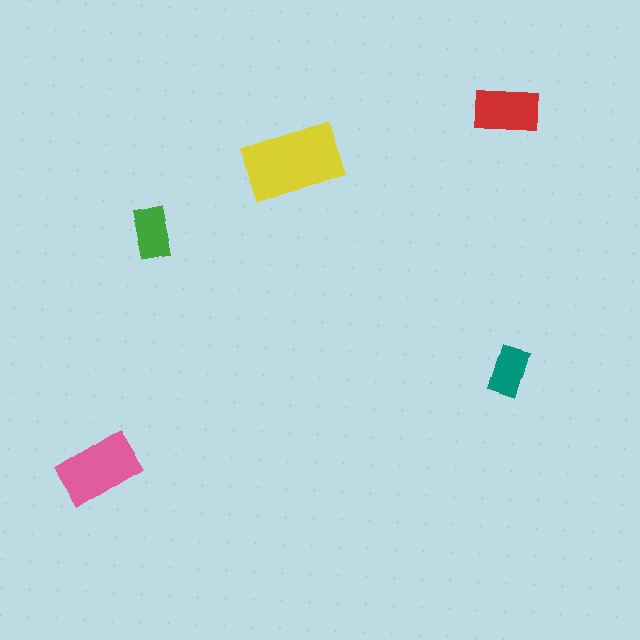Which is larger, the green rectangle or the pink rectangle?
The pink one.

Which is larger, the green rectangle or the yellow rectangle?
The yellow one.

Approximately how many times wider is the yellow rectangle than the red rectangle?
About 1.5 times wider.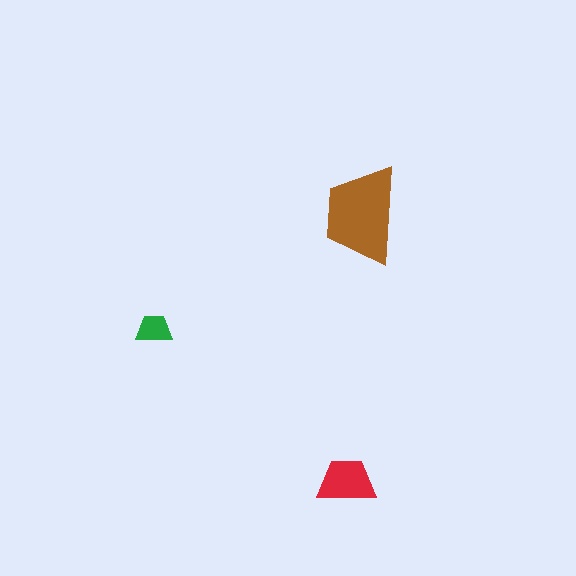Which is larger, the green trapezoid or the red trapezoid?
The red one.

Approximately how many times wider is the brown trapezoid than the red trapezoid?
About 1.5 times wider.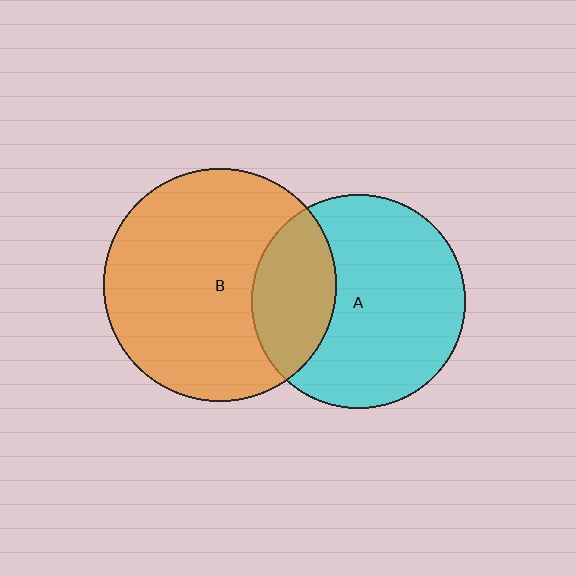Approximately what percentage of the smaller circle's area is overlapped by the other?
Approximately 30%.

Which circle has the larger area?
Circle B (orange).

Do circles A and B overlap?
Yes.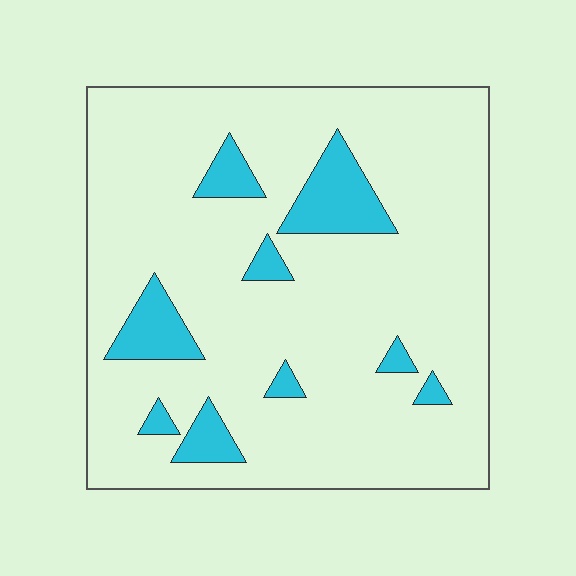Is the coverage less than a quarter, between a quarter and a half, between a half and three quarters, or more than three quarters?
Less than a quarter.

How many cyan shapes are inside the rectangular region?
9.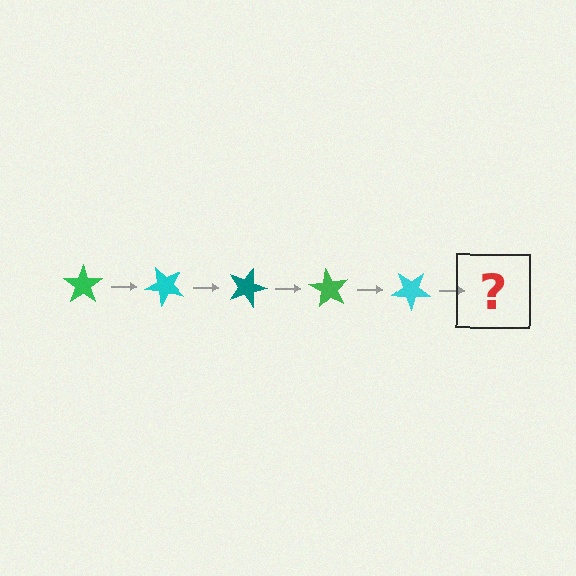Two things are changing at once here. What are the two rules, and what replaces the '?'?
The two rules are that it rotates 45 degrees each step and the color cycles through green, cyan, and teal. The '?' should be a teal star, rotated 225 degrees from the start.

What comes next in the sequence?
The next element should be a teal star, rotated 225 degrees from the start.